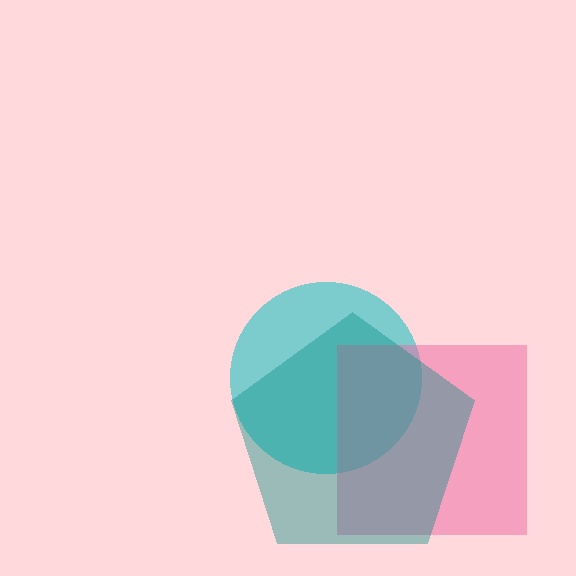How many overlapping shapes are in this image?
There are 3 overlapping shapes in the image.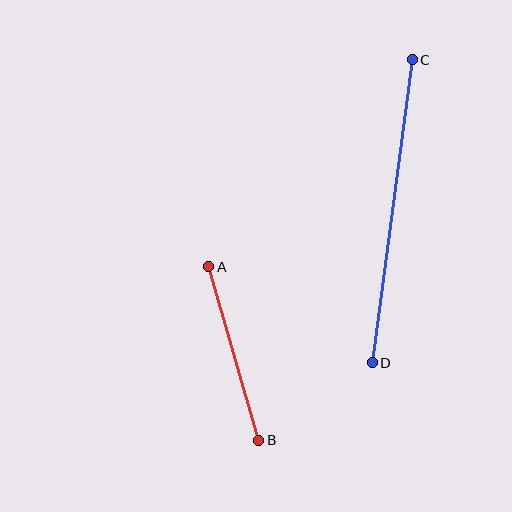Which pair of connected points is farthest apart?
Points C and D are farthest apart.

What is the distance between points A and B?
The distance is approximately 181 pixels.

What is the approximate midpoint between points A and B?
The midpoint is at approximately (234, 353) pixels.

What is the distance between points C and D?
The distance is approximately 305 pixels.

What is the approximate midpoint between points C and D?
The midpoint is at approximately (392, 211) pixels.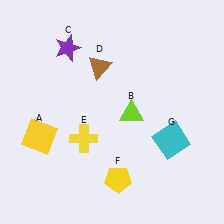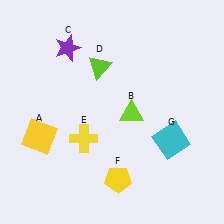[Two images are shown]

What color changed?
The triangle (D) changed from brown in Image 1 to lime in Image 2.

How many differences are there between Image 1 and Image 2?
There is 1 difference between the two images.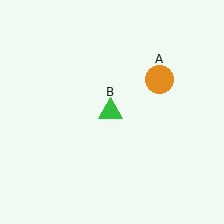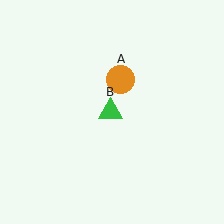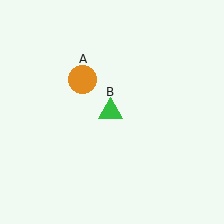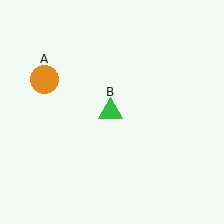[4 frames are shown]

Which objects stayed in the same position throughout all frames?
Green triangle (object B) remained stationary.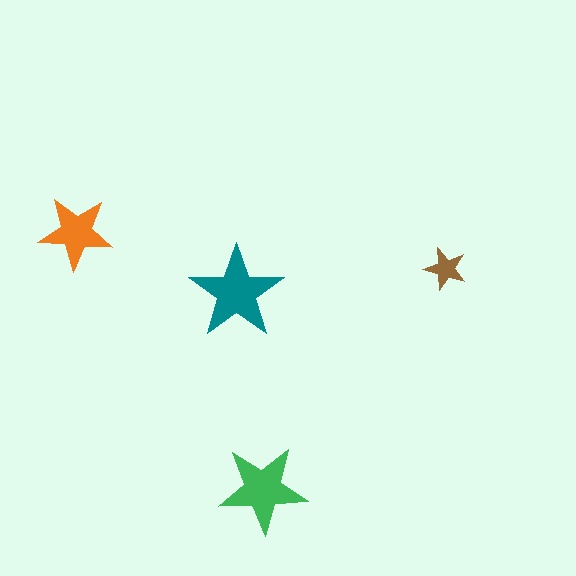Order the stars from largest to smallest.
the teal one, the green one, the orange one, the brown one.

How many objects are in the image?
There are 4 objects in the image.